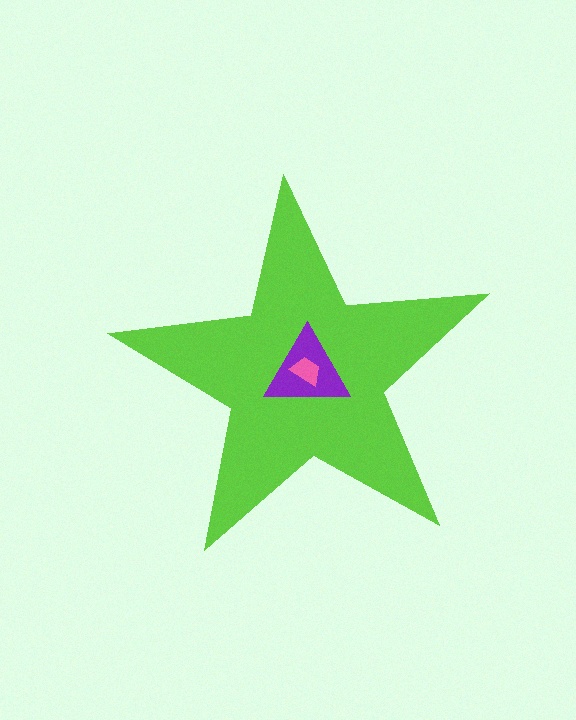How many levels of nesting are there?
3.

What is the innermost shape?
The pink trapezoid.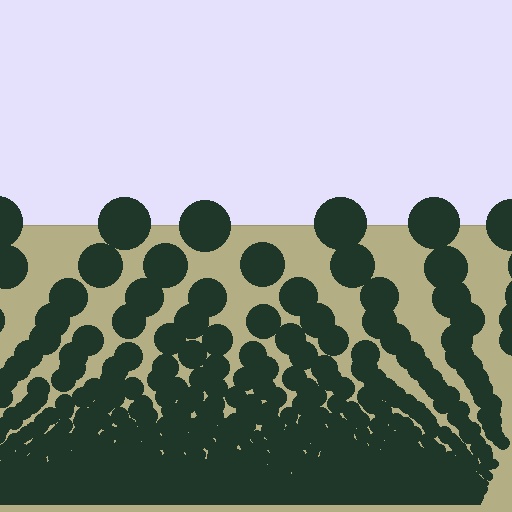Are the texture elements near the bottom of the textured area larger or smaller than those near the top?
Smaller. The gradient is inverted — elements near the bottom are smaller and denser.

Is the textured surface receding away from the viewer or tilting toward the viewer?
The surface appears to tilt toward the viewer. Texture elements get larger and sparser toward the top.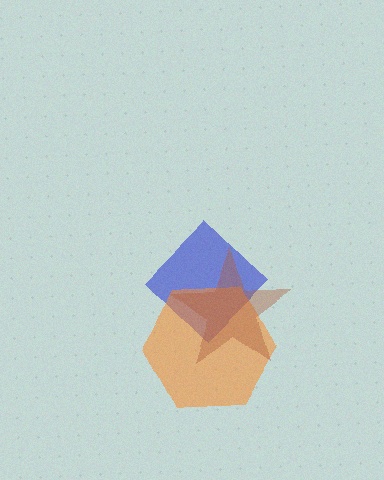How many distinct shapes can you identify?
There are 3 distinct shapes: a blue diamond, an orange hexagon, a brown star.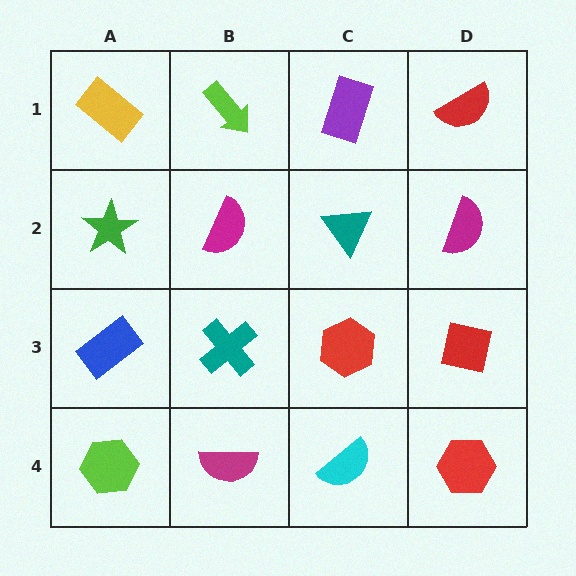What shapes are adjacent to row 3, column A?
A green star (row 2, column A), a lime hexagon (row 4, column A), a teal cross (row 3, column B).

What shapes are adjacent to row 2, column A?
A yellow rectangle (row 1, column A), a blue rectangle (row 3, column A), a magenta semicircle (row 2, column B).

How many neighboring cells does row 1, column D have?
2.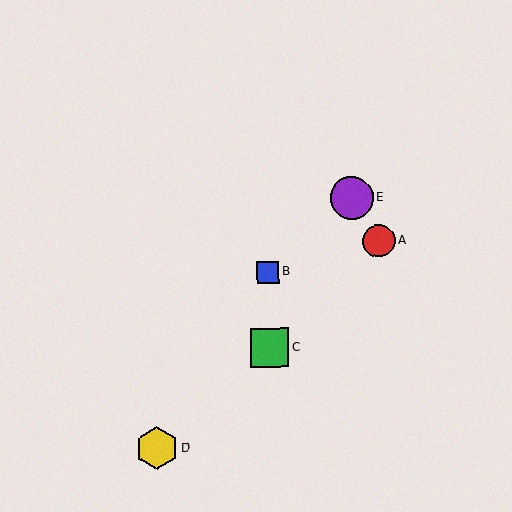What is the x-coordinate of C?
Object C is at x≈270.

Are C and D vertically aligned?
No, C is at x≈270 and D is at x≈157.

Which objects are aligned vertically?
Objects B, C are aligned vertically.